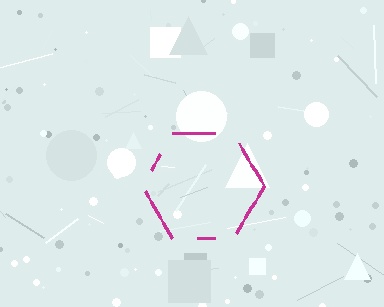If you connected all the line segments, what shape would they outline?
They would outline a hexagon.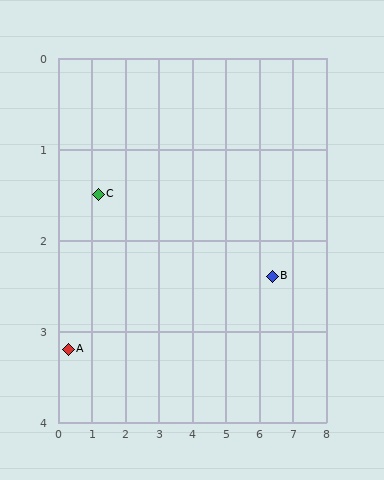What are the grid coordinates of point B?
Point B is at approximately (6.4, 2.4).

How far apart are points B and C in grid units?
Points B and C are about 5.3 grid units apart.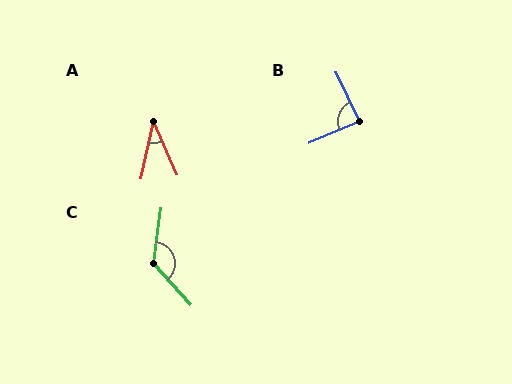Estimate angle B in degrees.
Approximately 88 degrees.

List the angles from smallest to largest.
A (36°), B (88°), C (131°).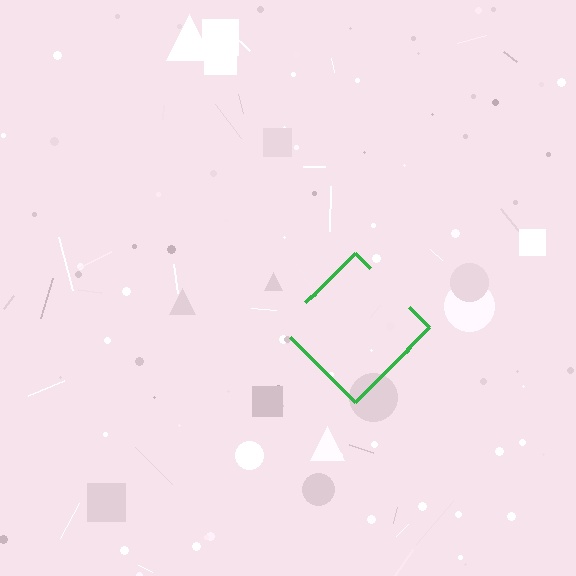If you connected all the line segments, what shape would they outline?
They would outline a diamond.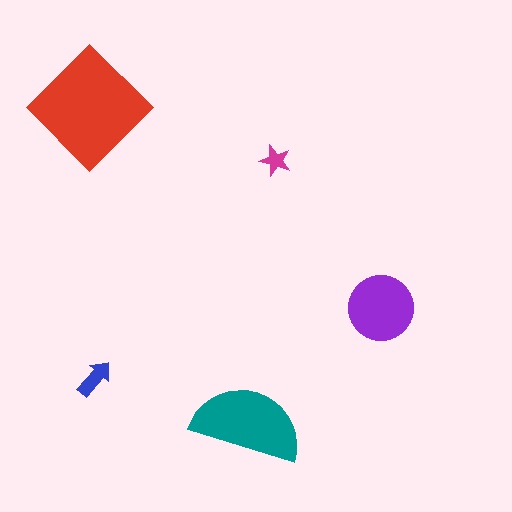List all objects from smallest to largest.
The magenta star, the blue arrow, the purple circle, the teal semicircle, the red diamond.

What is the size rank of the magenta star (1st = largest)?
5th.